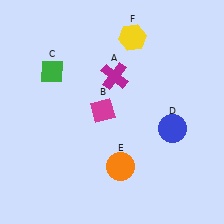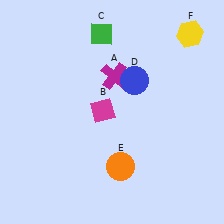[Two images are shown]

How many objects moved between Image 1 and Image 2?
3 objects moved between the two images.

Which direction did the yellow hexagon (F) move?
The yellow hexagon (F) moved right.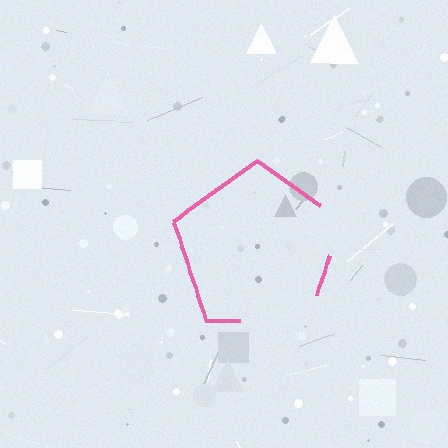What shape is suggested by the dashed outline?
The dashed outline suggests a pentagon.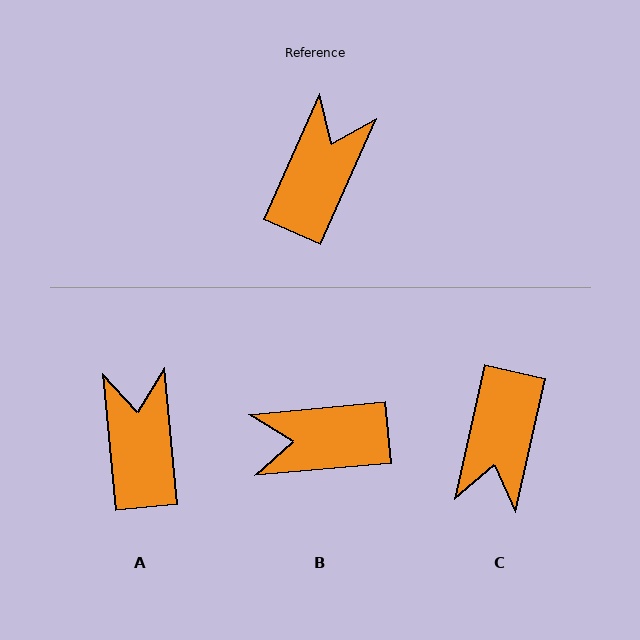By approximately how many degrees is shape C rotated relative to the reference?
Approximately 169 degrees clockwise.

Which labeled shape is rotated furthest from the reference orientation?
C, about 169 degrees away.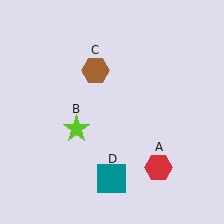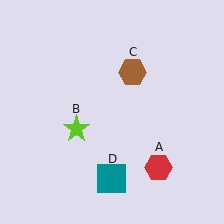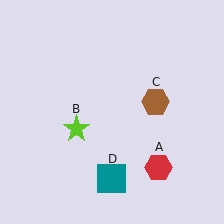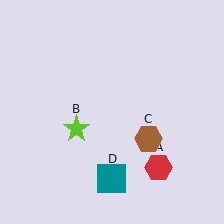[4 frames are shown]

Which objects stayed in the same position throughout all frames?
Red hexagon (object A) and lime star (object B) and teal square (object D) remained stationary.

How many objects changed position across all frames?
1 object changed position: brown hexagon (object C).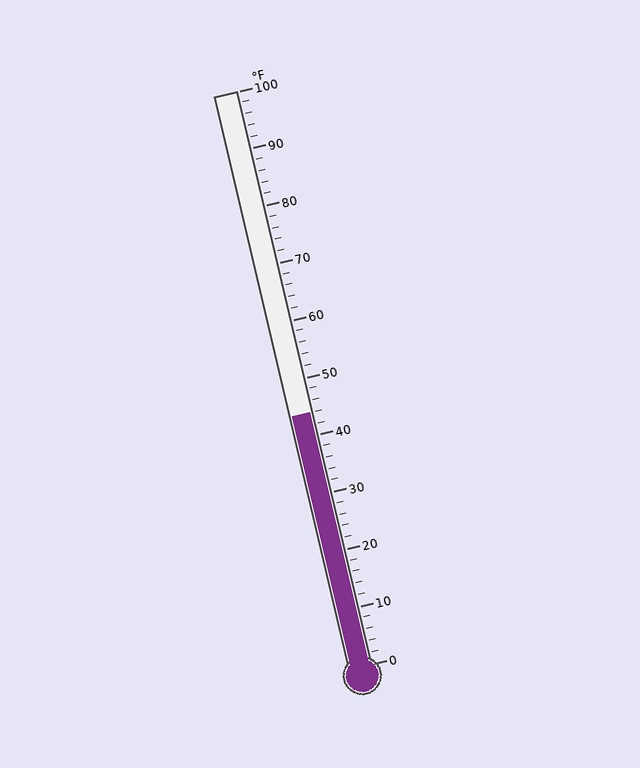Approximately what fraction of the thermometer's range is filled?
The thermometer is filled to approximately 45% of its range.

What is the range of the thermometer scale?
The thermometer scale ranges from 0°F to 100°F.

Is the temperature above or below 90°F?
The temperature is below 90°F.